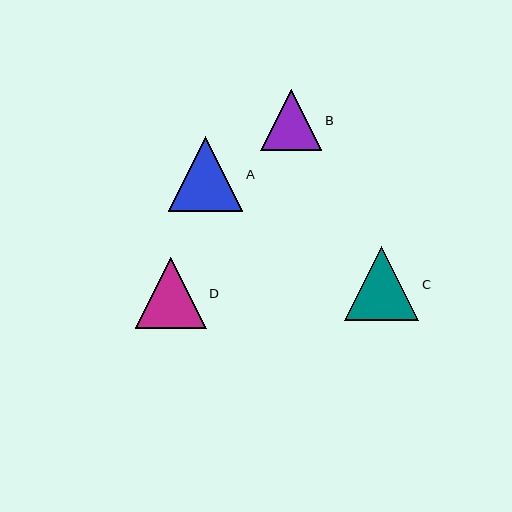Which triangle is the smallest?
Triangle B is the smallest with a size of approximately 61 pixels.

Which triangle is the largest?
Triangle C is the largest with a size of approximately 74 pixels.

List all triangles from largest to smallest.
From largest to smallest: C, A, D, B.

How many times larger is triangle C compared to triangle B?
Triangle C is approximately 1.2 times the size of triangle B.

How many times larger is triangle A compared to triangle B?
Triangle A is approximately 1.2 times the size of triangle B.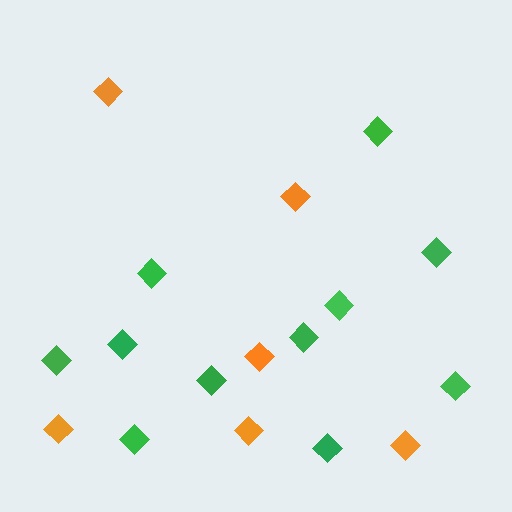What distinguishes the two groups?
There are 2 groups: one group of green diamonds (11) and one group of orange diamonds (6).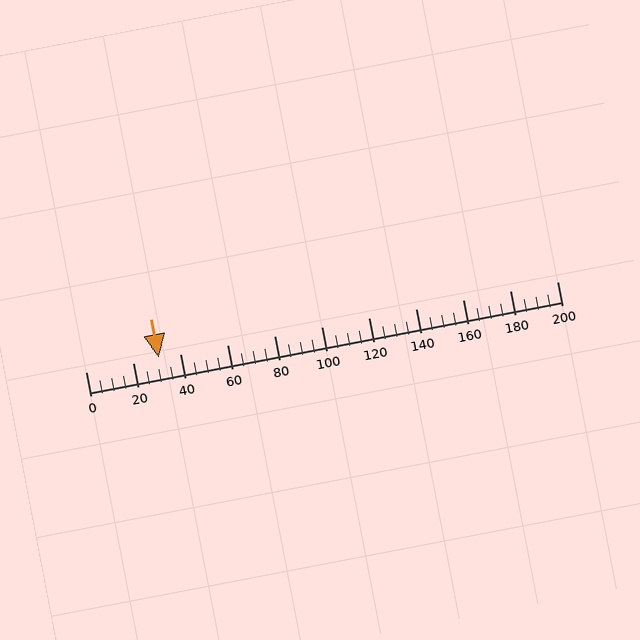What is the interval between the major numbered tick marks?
The major tick marks are spaced 20 units apart.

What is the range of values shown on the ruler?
The ruler shows values from 0 to 200.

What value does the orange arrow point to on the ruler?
The orange arrow points to approximately 31.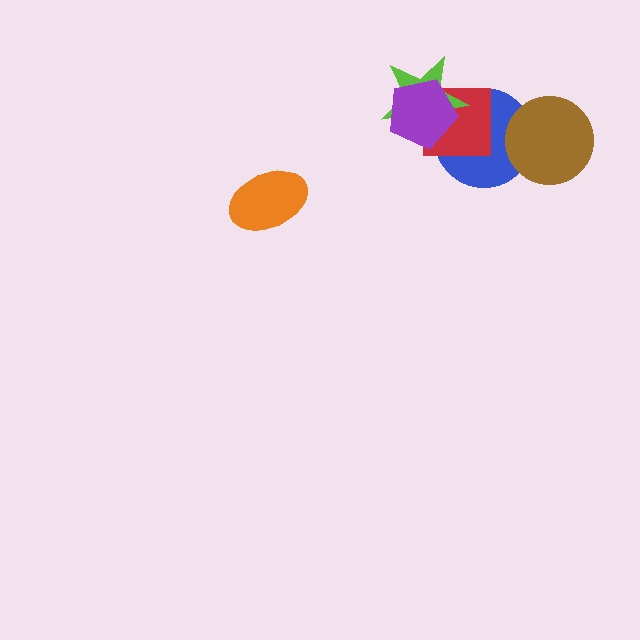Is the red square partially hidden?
Yes, it is partially covered by another shape.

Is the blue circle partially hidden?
Yes, it is partially covered by another shape.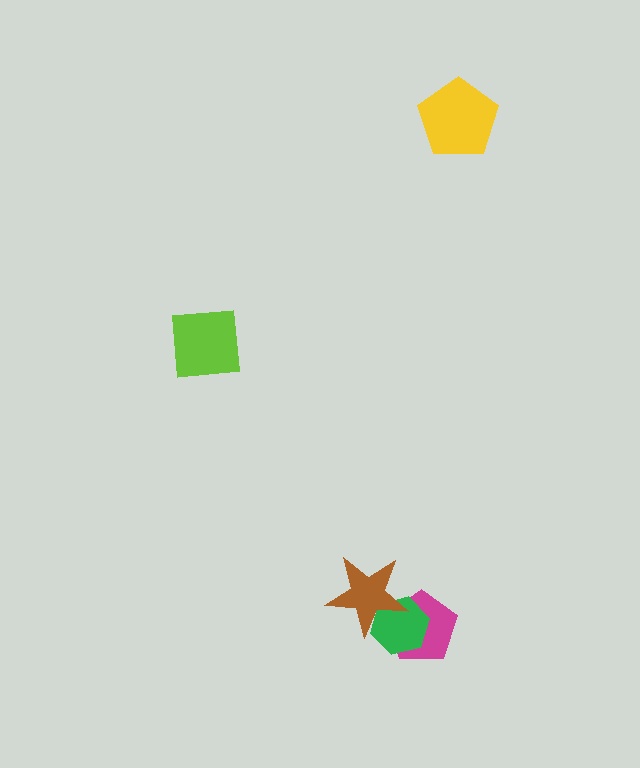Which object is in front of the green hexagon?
The brown star is in front of the green hexagon.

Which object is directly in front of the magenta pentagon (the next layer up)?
The green hexagon is directly in front of the magenta pentagon.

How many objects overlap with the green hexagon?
2 objects overlap with the green hexagon.